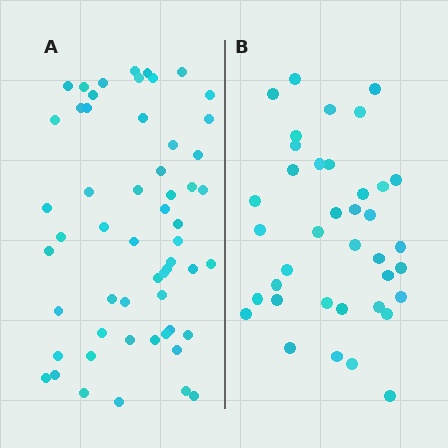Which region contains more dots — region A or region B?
Region A (the left region) has more dots.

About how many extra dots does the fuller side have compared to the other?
Region A has approximately 20 more dots than region B.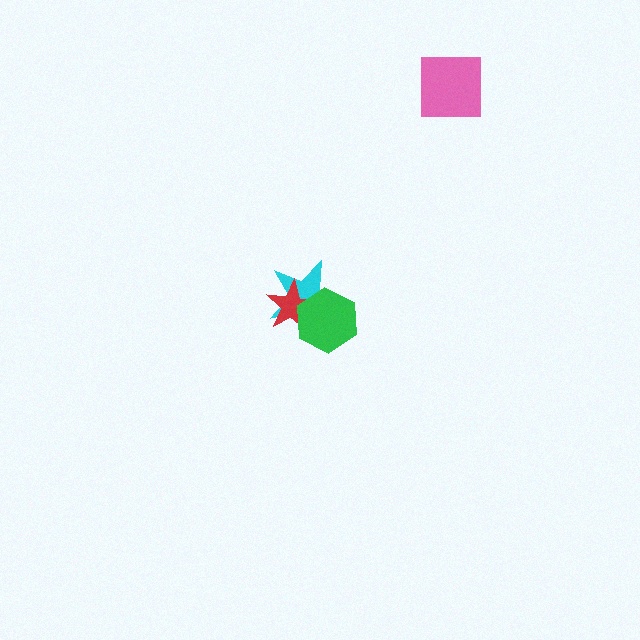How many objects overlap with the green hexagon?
2 objects overlap with the green hexagon.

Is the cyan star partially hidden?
Yes, it is partially covered by another shape.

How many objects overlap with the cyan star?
2 objects overlap with the cyan star.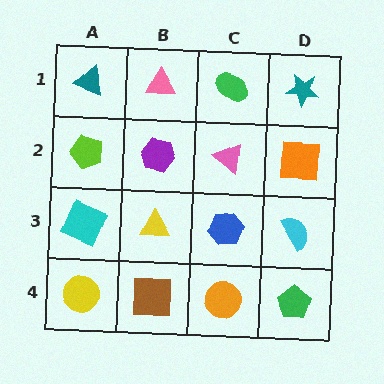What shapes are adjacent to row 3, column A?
A lime pentagon (row 2, column A), a yellow circle (row 4, column A), a yellow triangle (row 3, column B).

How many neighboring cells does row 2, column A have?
3.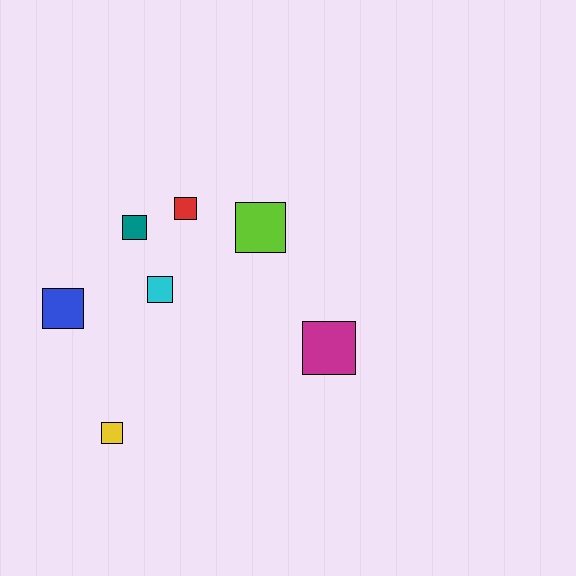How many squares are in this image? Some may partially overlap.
There are 7 squares.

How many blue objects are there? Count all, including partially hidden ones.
There is 1 blue object.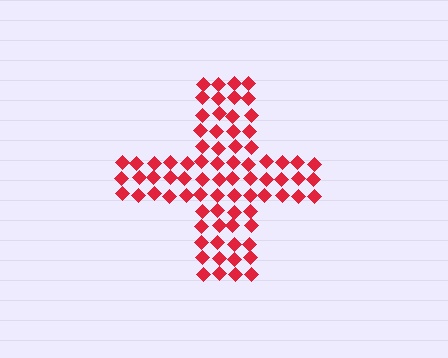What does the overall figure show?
The overall figure shows a cross.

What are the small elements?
The small elements are diamonds.